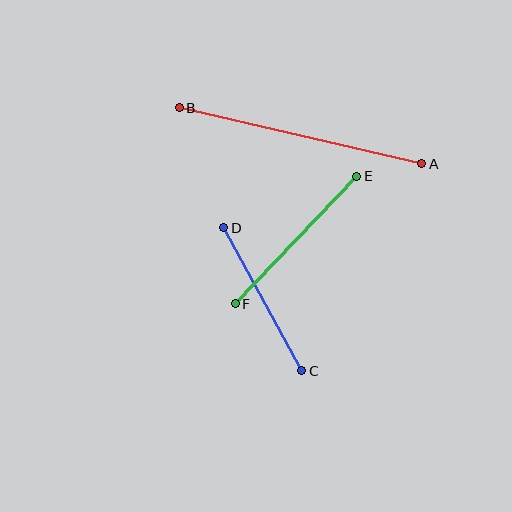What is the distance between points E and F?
The distance is approximately 176 pixels.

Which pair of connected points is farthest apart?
Points A and B are farthest apart.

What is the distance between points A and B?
The distance is approximately 249 pixels.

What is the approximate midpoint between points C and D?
The midpoint is at approximately (263, 299) pixels.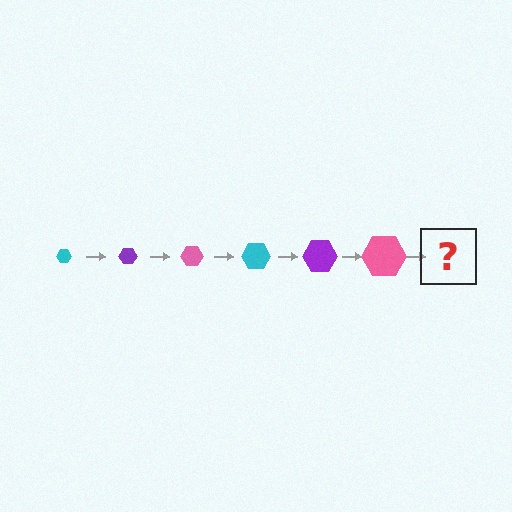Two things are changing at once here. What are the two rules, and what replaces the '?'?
The two rules are that the hexagon grows larger each step and the color cycles through cyan, purple, and pink. The '?' should be a cyan hexagon, larger than the previous one.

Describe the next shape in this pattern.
It should be a cyan hexagon, larger than the previous one.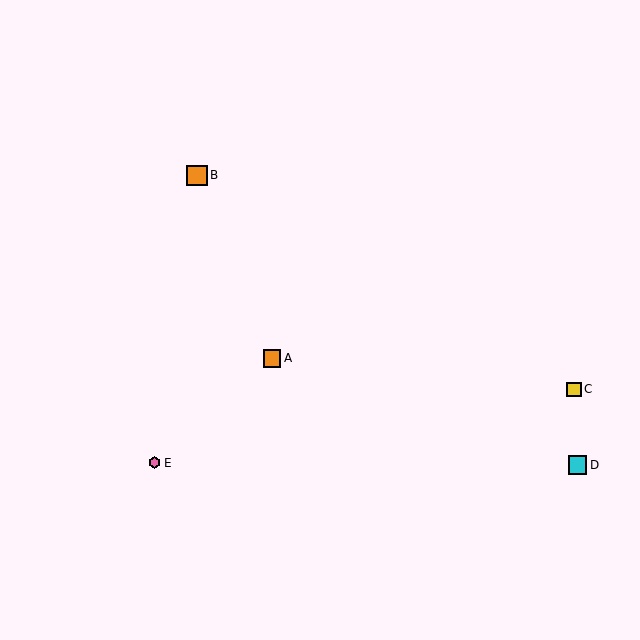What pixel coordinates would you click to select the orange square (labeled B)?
Click at (197, 175) to select the orange square B.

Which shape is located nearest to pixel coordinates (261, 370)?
The orange square (labeled A) at (272, 358) is nearest to that location.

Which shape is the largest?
The orange square (labeled B) is the largest.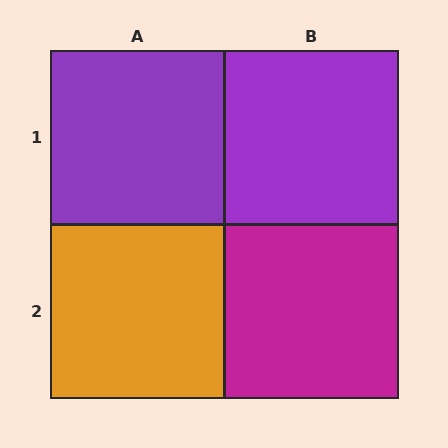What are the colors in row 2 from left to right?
Orange, magenta.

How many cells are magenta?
1 cell is magenta.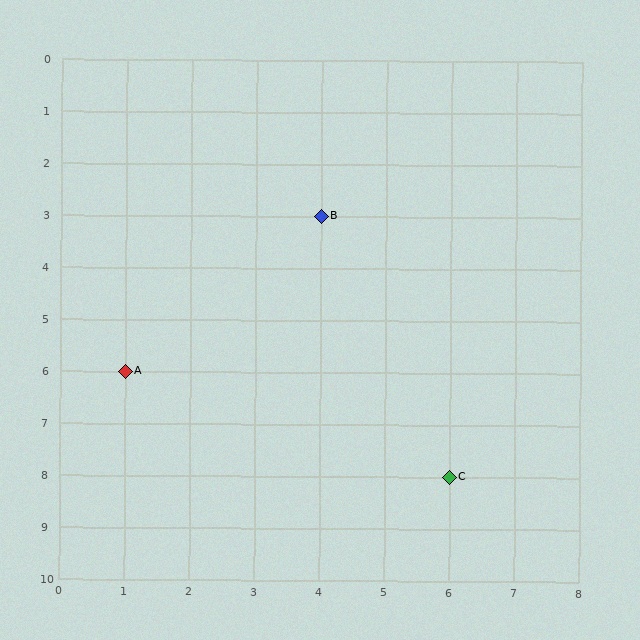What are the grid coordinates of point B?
Point B is at grid coordinates (4, 3).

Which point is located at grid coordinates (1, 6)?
Point A is at (1, 6).